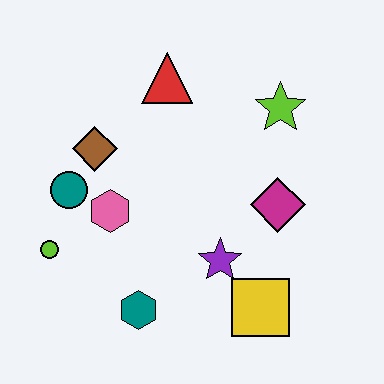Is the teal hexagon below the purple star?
Yes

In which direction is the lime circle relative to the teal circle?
The lime circle is below the teal circle.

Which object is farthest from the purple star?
The red triangle is farthest from the purple star.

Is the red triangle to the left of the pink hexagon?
No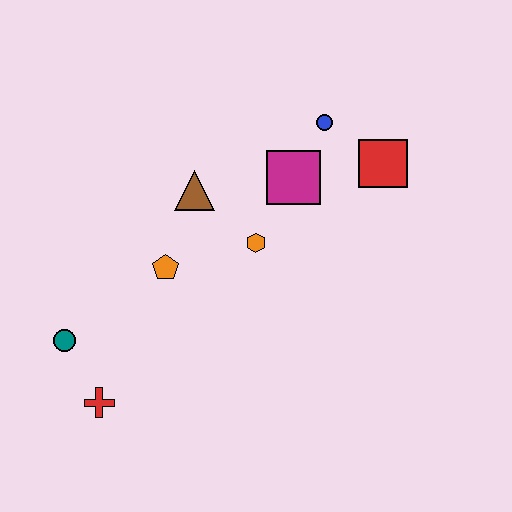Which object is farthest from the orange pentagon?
The red square is farthest from the orange pentagon.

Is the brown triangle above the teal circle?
Yes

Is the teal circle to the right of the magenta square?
No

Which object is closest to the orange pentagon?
The brown triangle is closest to the orange pentagon.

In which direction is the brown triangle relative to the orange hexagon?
The brown triangle is to the left of the orange hexagon.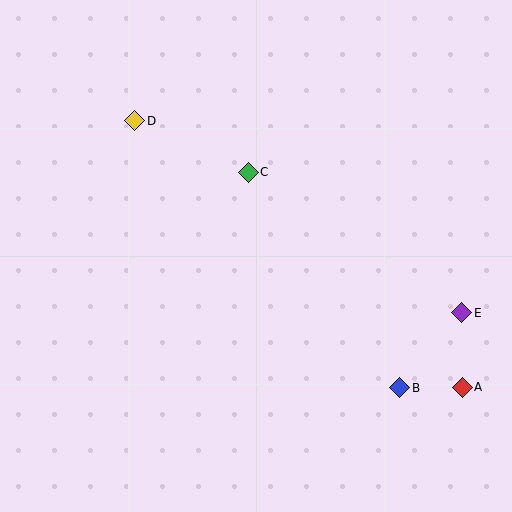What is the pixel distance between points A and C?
The distance between A and C is 303 pixels.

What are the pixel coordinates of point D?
Point D is at (135, 121).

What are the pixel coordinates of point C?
Point C is at (248, 172).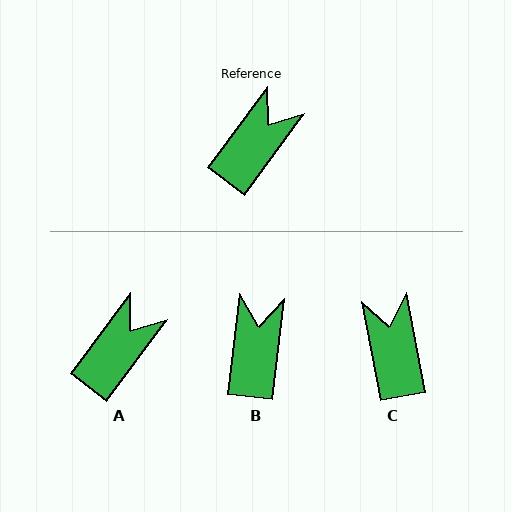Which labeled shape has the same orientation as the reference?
A.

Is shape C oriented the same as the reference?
No, it is off by about 47 degrees.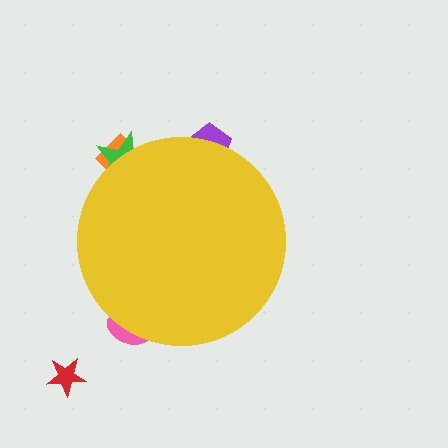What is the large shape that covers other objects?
A yellow circle.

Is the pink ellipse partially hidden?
Yes, the pink ellipse is partially hidden behind the yellow circle.